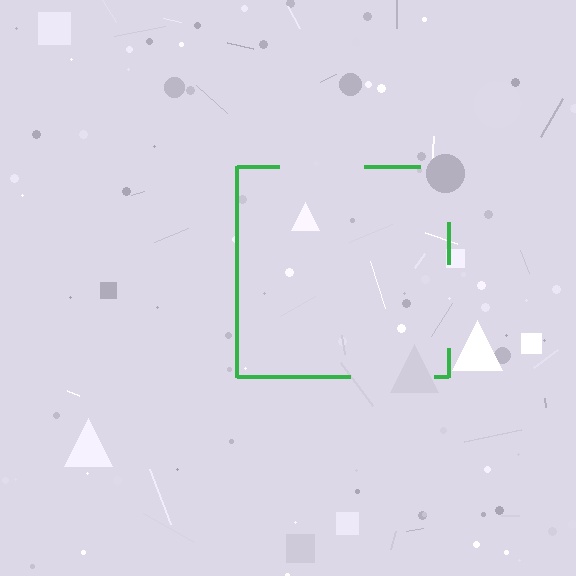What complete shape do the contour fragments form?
The contour fragments form a square.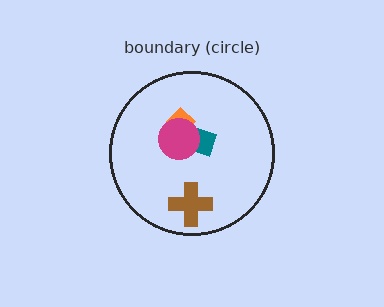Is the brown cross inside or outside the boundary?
Inside.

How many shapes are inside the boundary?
4 inside, 0 outside.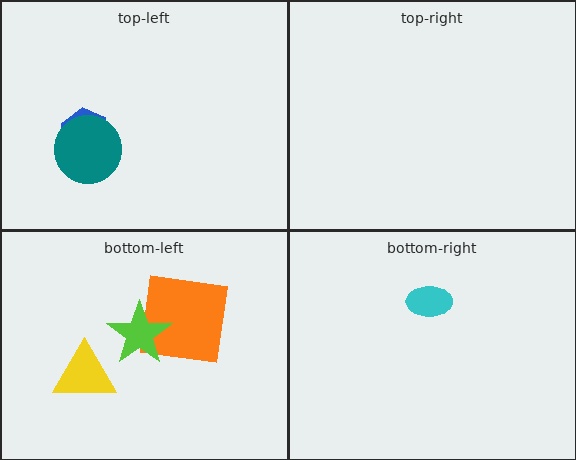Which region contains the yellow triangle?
The bottom-left region.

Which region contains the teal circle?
The top-left region.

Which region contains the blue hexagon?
The top-left region.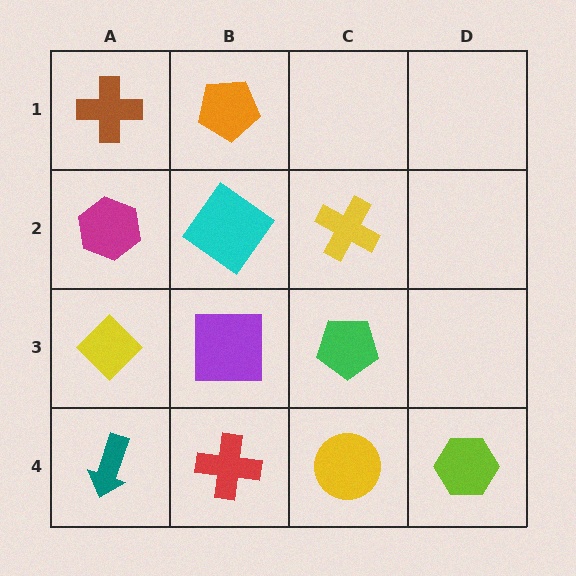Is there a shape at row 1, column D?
No, that cell is empty.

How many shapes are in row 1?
2 shapes.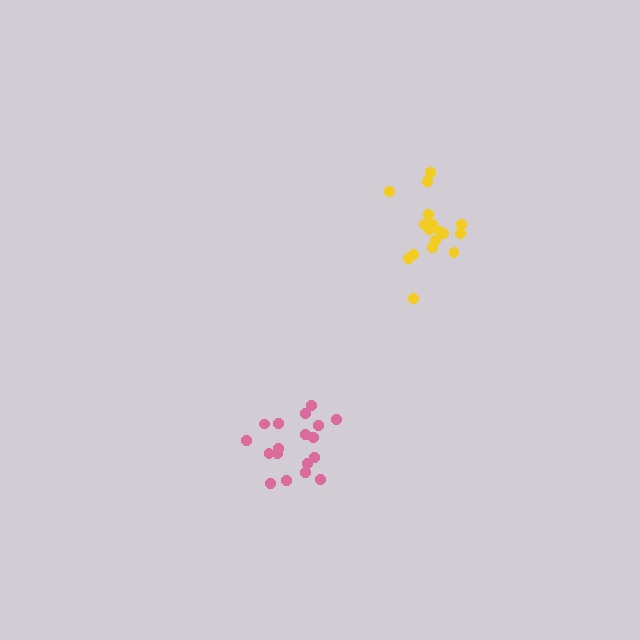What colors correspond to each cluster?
The clusters are colored: pink, yellow.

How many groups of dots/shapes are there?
There are 2 groups.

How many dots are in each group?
Group 1: 18 dots, Group 2: 17 dots (35 total).